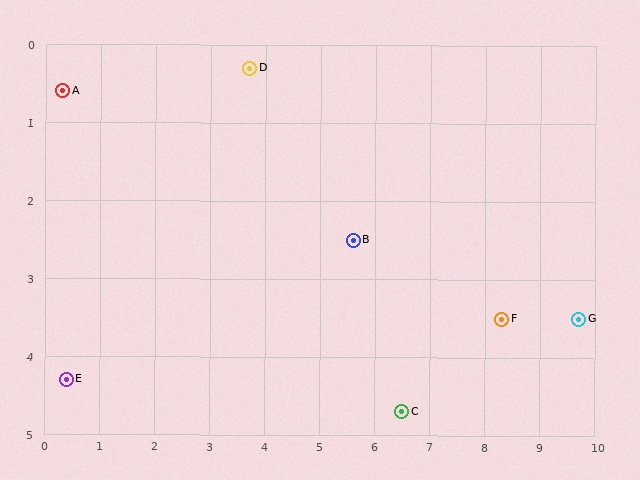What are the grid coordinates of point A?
Point A is at approximately (0.3, 0.6).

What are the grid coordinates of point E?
Point E is at approximately (0.4, 4.3).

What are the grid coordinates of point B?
Point B is at approximately (5.6, 2.5).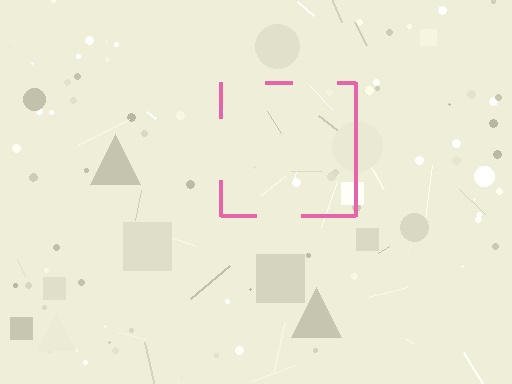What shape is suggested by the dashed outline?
The dashed outline suggests a square.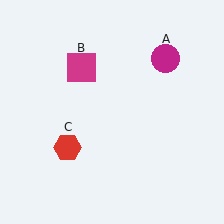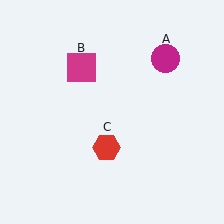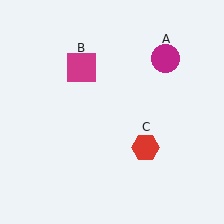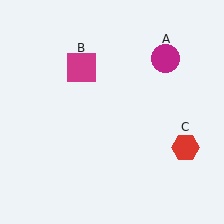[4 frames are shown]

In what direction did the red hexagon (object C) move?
The red hexagon (object C) moved right.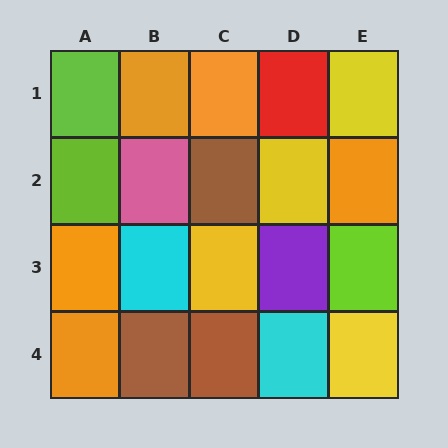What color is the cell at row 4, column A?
Orange.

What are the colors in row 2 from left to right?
Lime, pink, brown, yellow, orange.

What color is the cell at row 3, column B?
Cyan.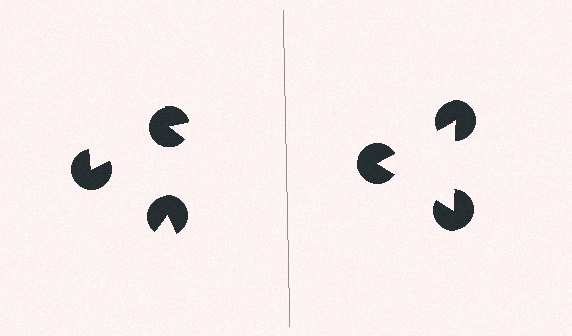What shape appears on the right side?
An illusory triangle.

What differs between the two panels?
The pac-man discs are positioned identically on both sides; only the wedge orientations differ. On the right they align to a triangle; on the left they are misaligned.